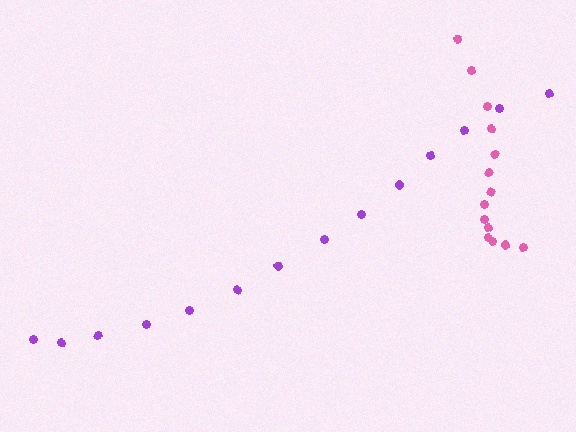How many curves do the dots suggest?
There are 2 distinct paths.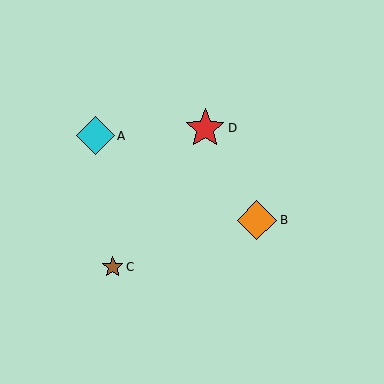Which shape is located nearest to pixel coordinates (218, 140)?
The red star (labeled D) at (205, 128) is nearest to that location.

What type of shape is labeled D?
Shape D is a red star.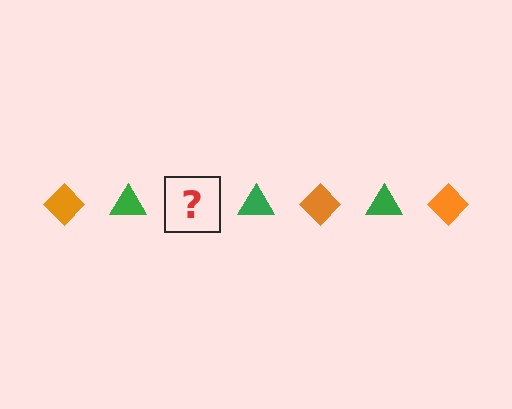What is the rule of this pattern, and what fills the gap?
The rule is that the pattern alternates between orange diamond and green triangle. The gap should be filled with an orange diamond.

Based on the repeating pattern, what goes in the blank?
The blank should be an orange diamond.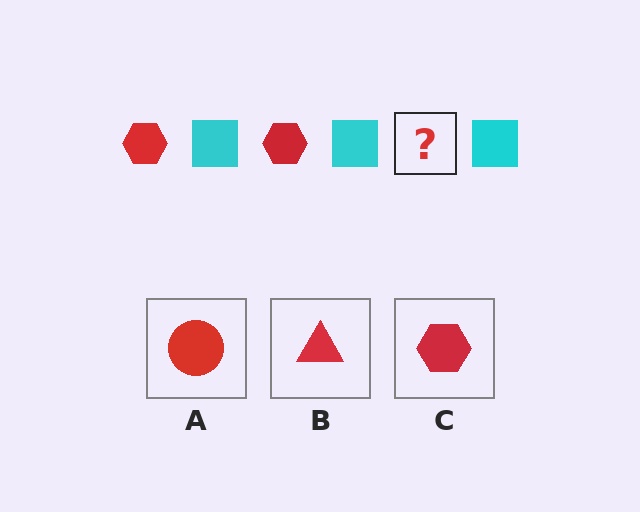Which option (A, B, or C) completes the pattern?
C.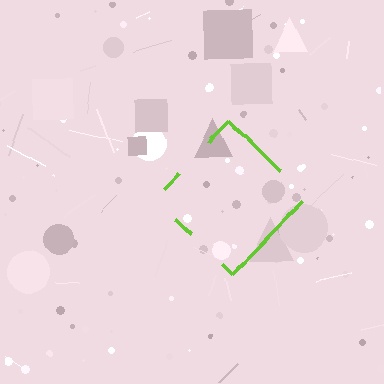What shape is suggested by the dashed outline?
The dashed outline suggests a diamond.